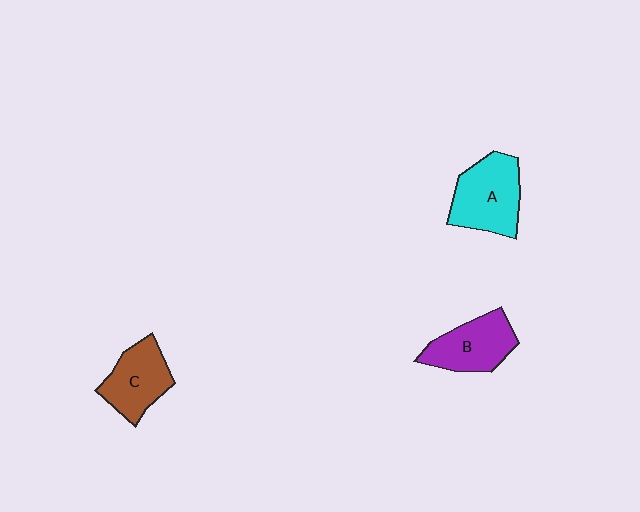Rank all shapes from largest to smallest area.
From largest to smallest: A (cyan), B (purple), C (brown).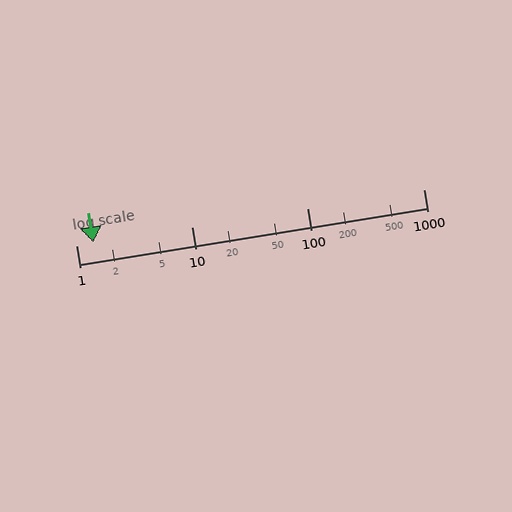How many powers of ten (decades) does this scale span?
The scale spans 3 decades, from 1 to 1000.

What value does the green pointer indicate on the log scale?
The pointer indicates approximately 1.4.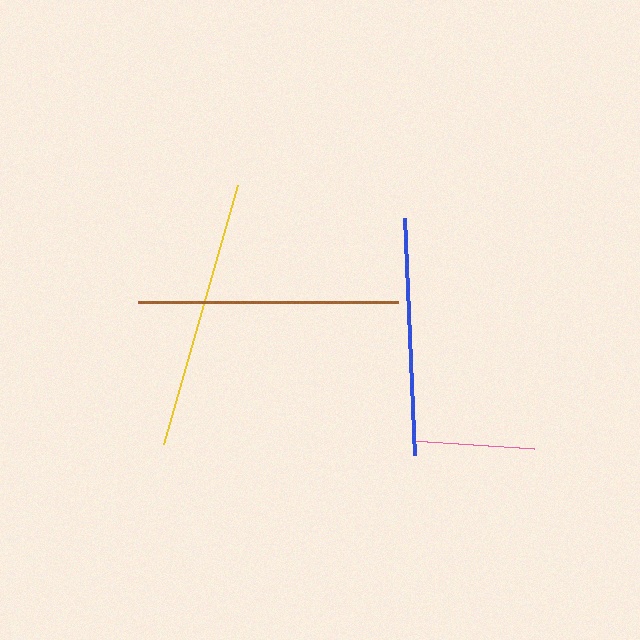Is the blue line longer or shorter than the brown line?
The brown line is longer than the blue line.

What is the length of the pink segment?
The pink segment is approximately 122 pixels long.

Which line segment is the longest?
The yellow line is the longest at approximately 270 pixels.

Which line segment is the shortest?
The pink line is the shortest at approximately 122 pixels.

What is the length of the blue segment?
The blue segment is approximately 236 pixels long.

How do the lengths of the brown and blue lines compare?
The brown and blue lines are approximately the same length.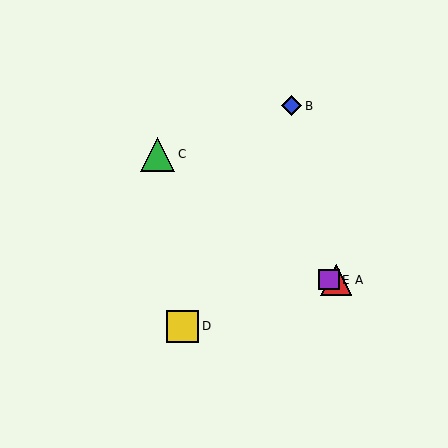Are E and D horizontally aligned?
No, E is at y≈280 and D is at y≈326.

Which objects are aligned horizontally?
Objects A, E are aligned horizontally.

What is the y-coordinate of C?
Object C is at y≈155.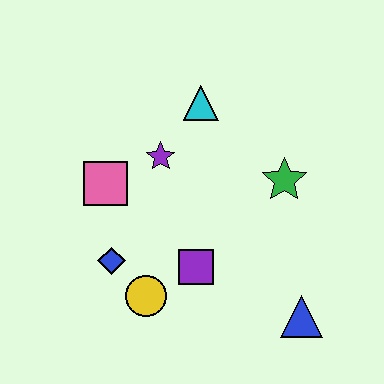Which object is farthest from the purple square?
The cyan triangle is farthest from the purple square.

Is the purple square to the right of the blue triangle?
No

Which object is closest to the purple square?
The yellow circle is closest to the purple square.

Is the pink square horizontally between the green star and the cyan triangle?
No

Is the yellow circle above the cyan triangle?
No